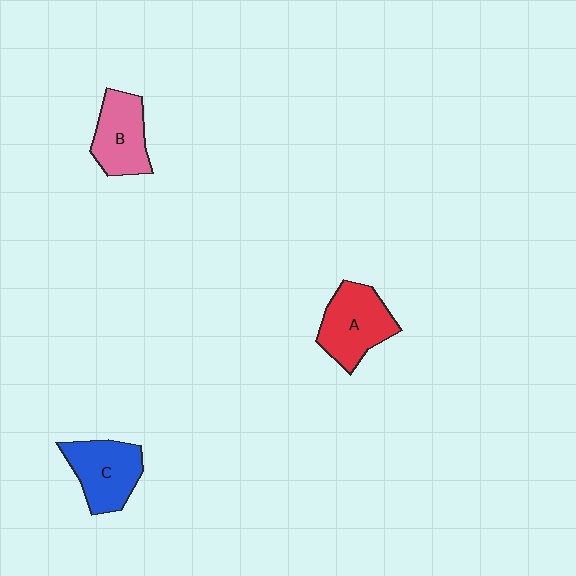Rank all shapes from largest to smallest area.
From largest to smallest: A (red), C (blue), B (pink).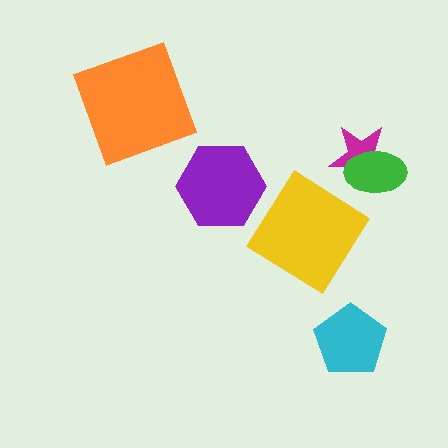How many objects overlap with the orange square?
0 objects overlap with the orange square.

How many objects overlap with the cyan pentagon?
0 objects overlap with the cyan pentagon.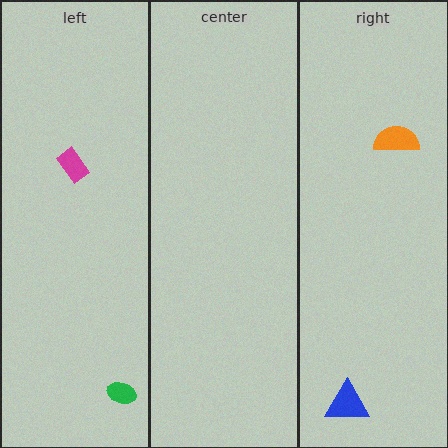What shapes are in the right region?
The blue triangle, the orange semicircle.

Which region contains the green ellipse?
The left region.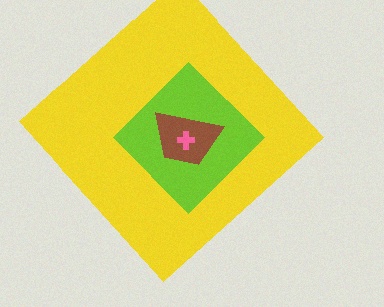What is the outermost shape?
The yellow diamond.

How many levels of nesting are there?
4.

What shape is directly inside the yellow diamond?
The lime diamond.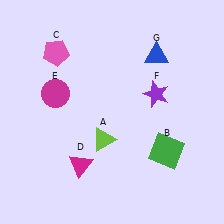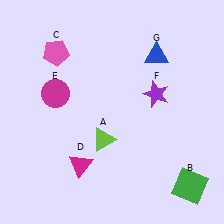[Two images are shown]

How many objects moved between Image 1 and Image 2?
1 object moved between the two images.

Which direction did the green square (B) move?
The green square (B) moved down.